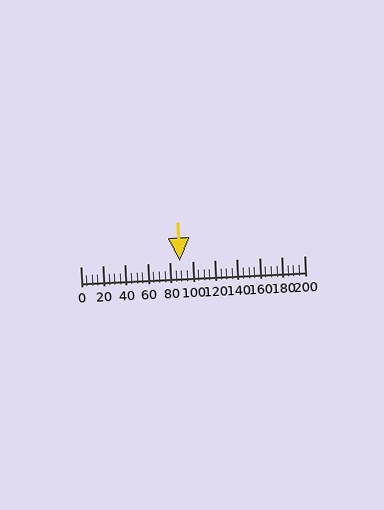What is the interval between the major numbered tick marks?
The major tick marks are spaced 20 units apart.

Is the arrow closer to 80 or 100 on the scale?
The arrow is closer to 80.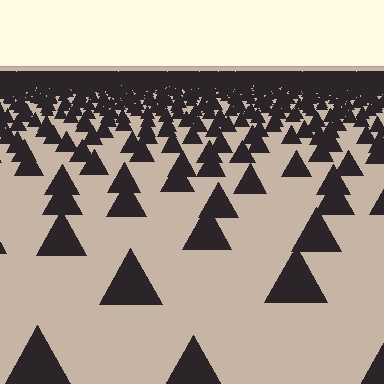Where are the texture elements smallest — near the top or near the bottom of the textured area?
Near the top.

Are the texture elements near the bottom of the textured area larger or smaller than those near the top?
Larger. Near the bottom, elements are closer to the viewer and appear at a bigger on-screen size.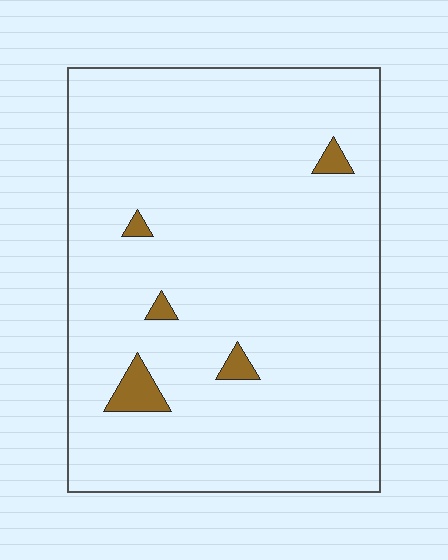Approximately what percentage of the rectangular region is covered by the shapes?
Approximately 5%.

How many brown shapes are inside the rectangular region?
5.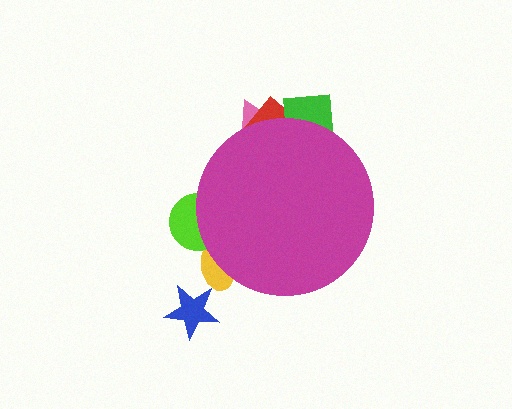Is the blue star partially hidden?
No, the blue star is fully visible.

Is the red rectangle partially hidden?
Yes, the red rectangle is partially hidden behind the magenta circle.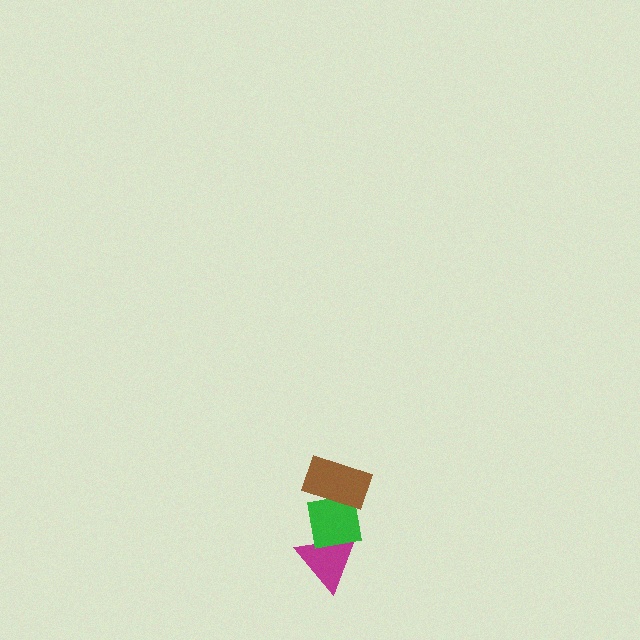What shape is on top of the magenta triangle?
The green square is on top of the magenta triangle.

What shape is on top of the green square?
The brown rectangle is on top of the green square.